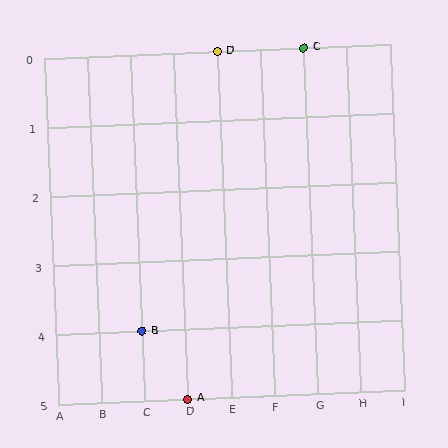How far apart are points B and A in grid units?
Points B and A are 1 column and 1 row apart (about 1.4 grid units diagonally).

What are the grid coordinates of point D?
Point D is at grid coordinates (E, 0).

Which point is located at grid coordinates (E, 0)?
Point D is at (E, 0).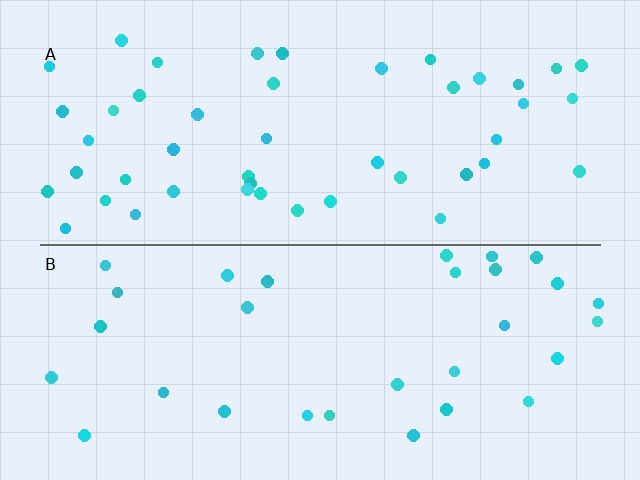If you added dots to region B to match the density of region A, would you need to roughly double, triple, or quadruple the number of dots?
Approximately double.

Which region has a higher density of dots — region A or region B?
A (the top).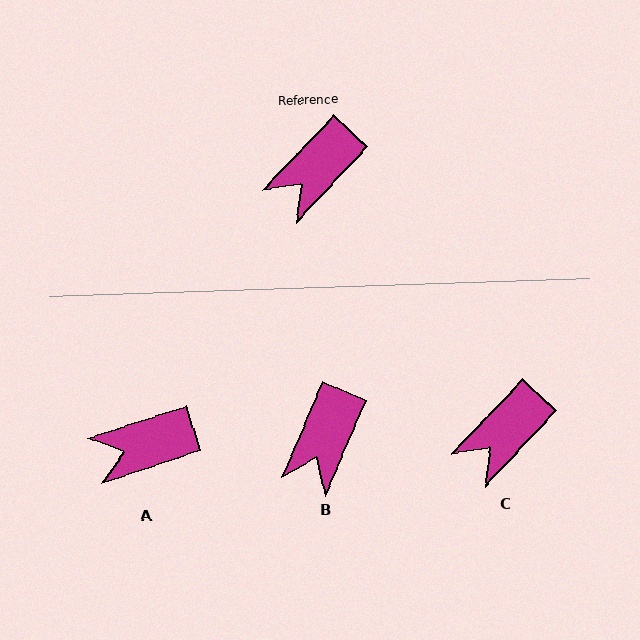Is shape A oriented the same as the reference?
No, it is off by about 28 degrees.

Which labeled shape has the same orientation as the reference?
C.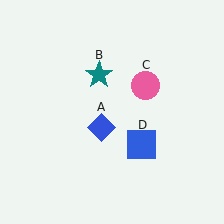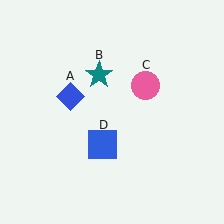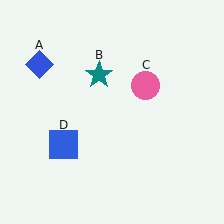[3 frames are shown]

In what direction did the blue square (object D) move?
The blue square (object D) moved left.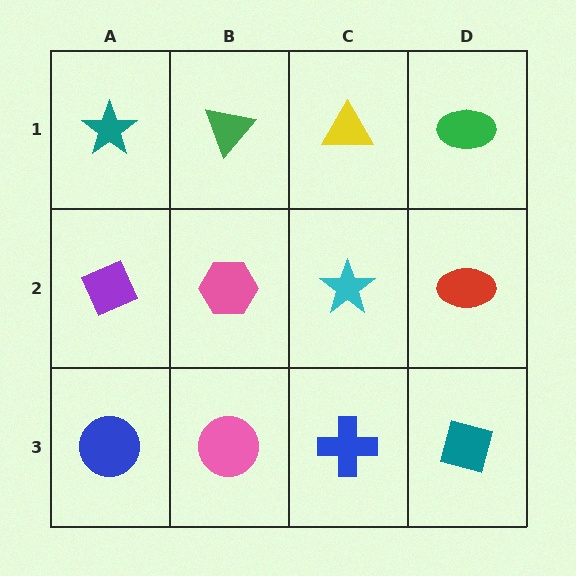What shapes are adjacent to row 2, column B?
A green triangle (row 1, column B), a pink circle (row 3, column B), a purple diamond (row 2, column A), a cyan star (row 2, column C).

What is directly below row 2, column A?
A blue circle.